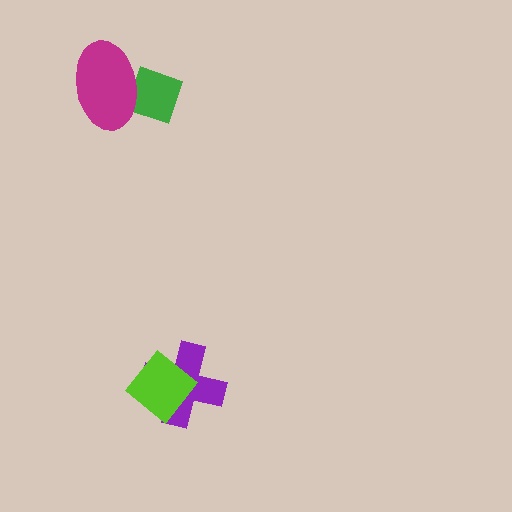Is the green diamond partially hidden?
Yes, it is partially covered by another shape.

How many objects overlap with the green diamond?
1 object overlaps with the green diamond.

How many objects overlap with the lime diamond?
1 object overlaps with the lime diamond.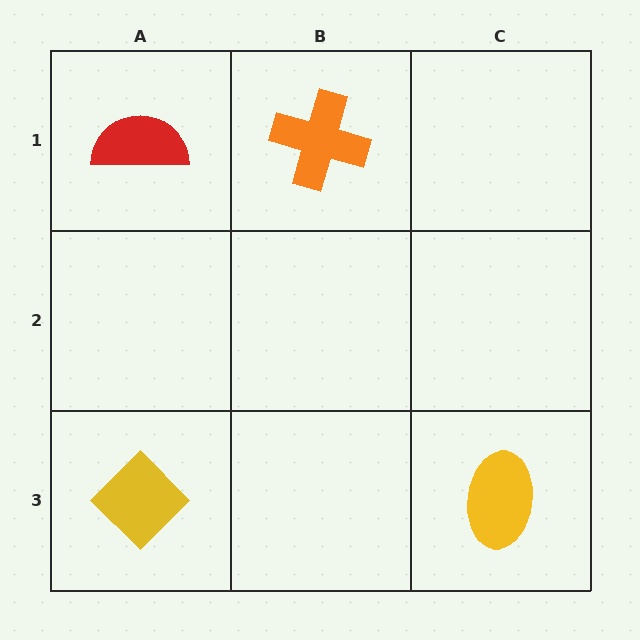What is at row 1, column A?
A red semicircle.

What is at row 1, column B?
An orange cross.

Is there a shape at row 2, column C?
No, that cell is empty.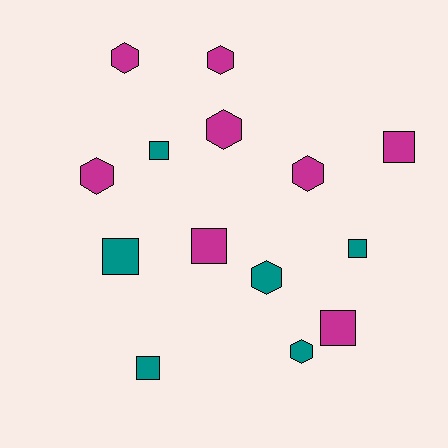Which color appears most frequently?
Magenta, with 8 objects.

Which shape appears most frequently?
Square, with 7 objects.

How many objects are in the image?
There are 14 objects.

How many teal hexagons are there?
There are 2 teal hexagons.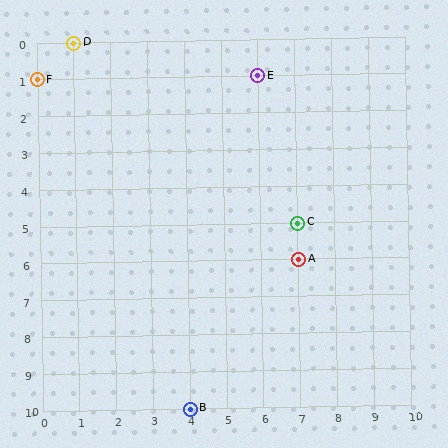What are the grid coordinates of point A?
Point A is at grid coordinates (7, 6).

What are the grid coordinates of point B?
Point B is at grid coordinates (4, 10).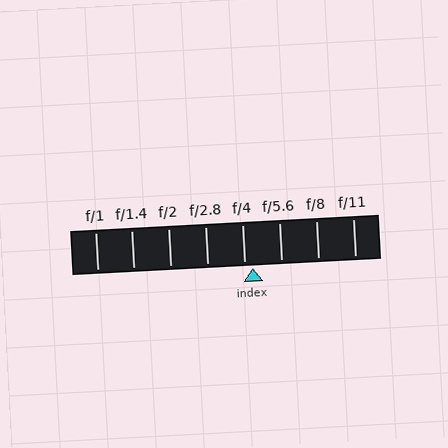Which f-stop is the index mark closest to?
The index mark is closest to f/4.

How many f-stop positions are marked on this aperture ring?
There are 8 f-stop positions marked.